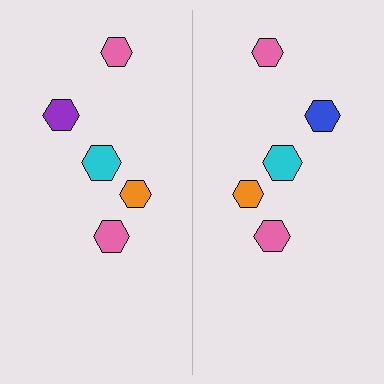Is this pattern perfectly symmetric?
No, the pattern is not perfectly symmetric. The blue hexagon on the right side breaks the symmetry — its mirror counterpart is purple.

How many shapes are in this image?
There are 10 shapes in this image.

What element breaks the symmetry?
The blue hexagon on the right side breaks the symmetry — its mirror counterpart is purple.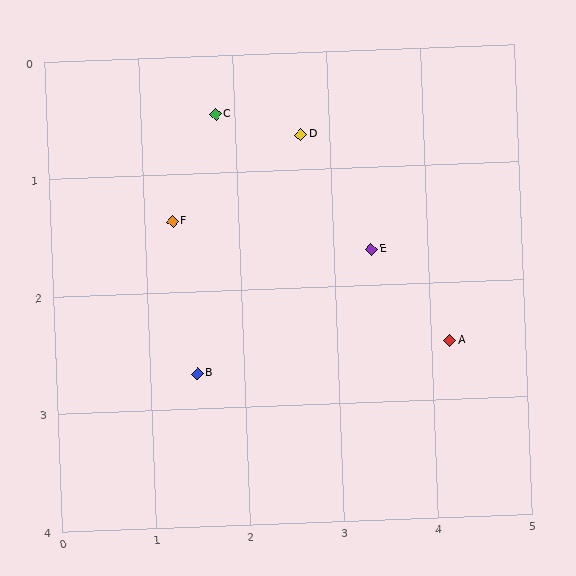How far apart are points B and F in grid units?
Points B and F are about 1.3 grid units apart.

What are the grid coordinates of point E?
Point E is at approximately (3.4, 1.7).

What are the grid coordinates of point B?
Point B is at approximately (1.5, 2.7).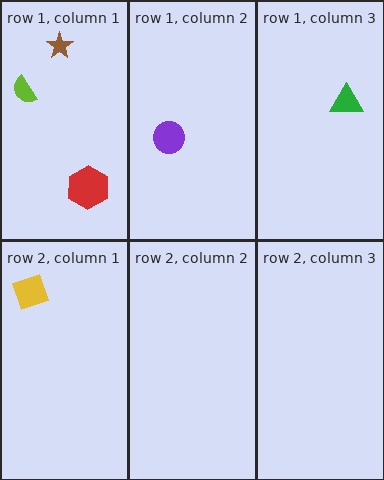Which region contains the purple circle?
The row 1, column 2 region.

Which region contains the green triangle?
The row 1, column 3 region.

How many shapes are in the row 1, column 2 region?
1.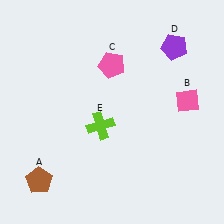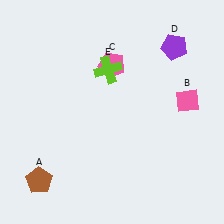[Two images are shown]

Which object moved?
The lime cross (E) moved up.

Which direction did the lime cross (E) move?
The lime cross (E) moved up.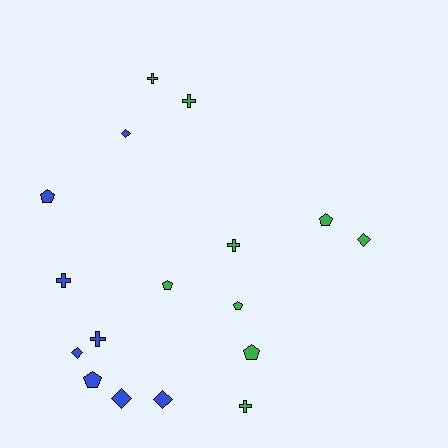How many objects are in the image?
There are 17 objects.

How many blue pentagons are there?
There are 2 blue pentagons.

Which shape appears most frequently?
Pentagon, with 6 objects.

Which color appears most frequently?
Green, with 9 objects.